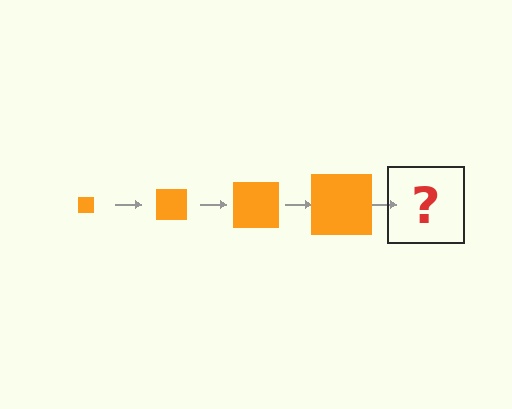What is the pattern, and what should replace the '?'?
The pattern is that the square gets progressively larger each step. The '?' should be an orange square, larger than the previous one.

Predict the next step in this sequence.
The next step is an orange square, larger than the previous one.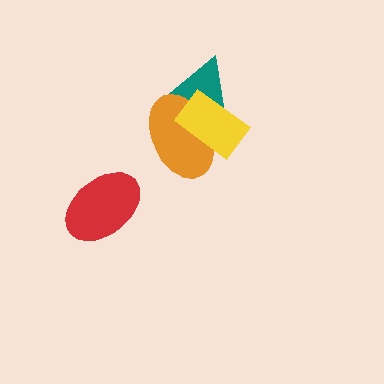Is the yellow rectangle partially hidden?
No, no other shape covers it.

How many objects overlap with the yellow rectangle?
2 objects overlap with the yellow rectangle.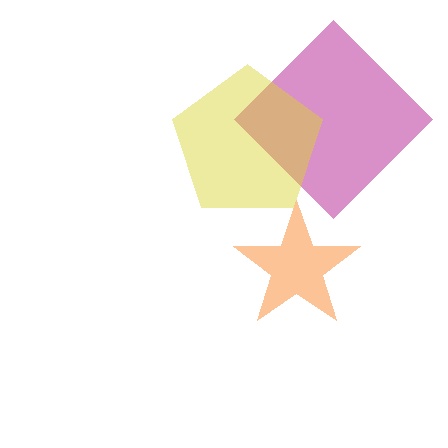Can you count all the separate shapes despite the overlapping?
Yes, there are 3 separate shapes.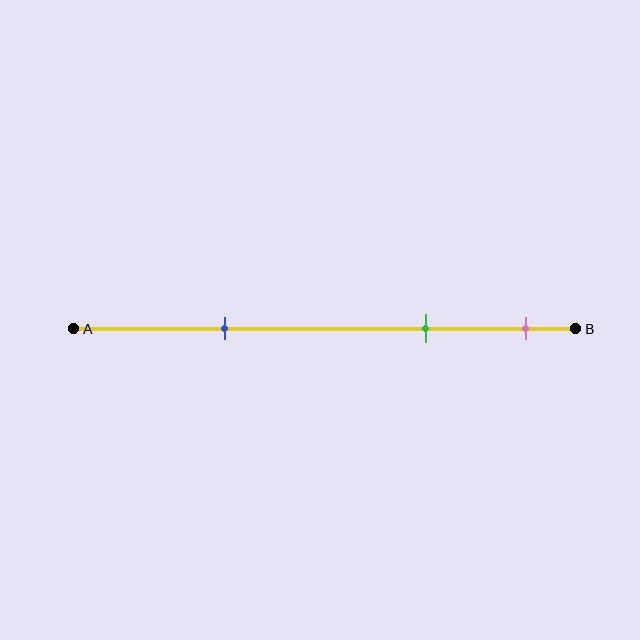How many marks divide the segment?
There are 3 marks dividing the segment.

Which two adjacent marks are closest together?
The green and pink marks are the closest adjacent pair.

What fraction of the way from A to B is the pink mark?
The pink mark is approximately 90% (0.9) of the way from A to B.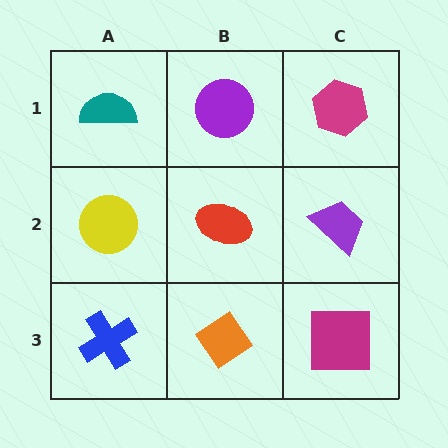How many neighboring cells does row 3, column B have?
3.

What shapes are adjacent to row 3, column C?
A purple trapezoid (row 2, column C), an orange diamond (row 3, column B).